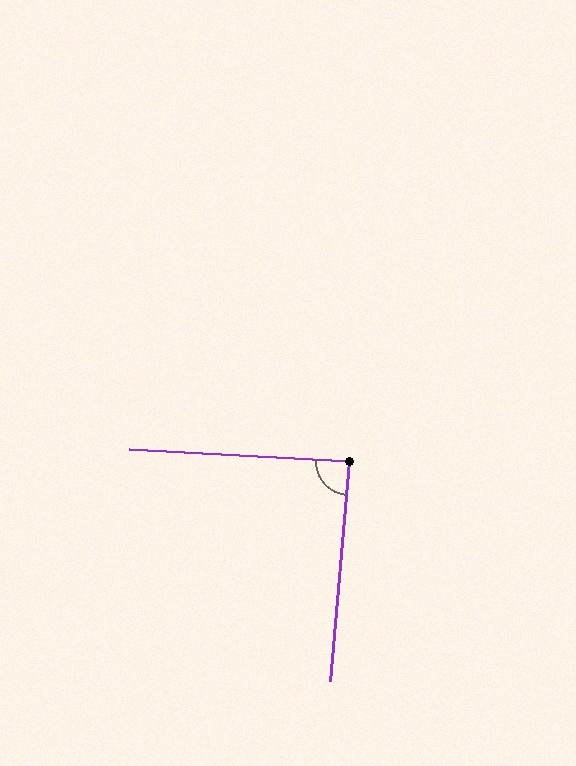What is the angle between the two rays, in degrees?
Approximately 88 degrees.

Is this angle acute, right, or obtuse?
It is approximately a right angle.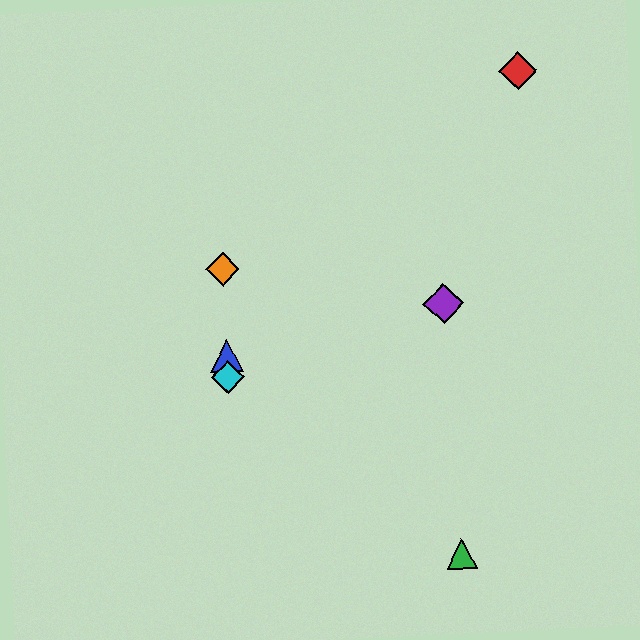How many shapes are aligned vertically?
4 shapes (the blue triangle, the yellow diamond, the orange diamond, the cyan diamond) are aligned vertically.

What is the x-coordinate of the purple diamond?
The purple diamond is at x≈444.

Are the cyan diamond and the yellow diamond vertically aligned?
Yes, both are at x≈228.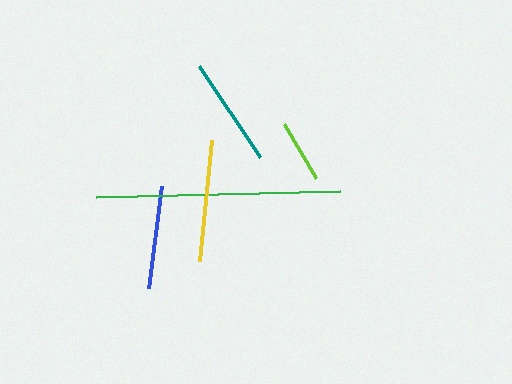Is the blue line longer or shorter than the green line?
The green line is longer than the blue line.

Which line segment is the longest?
The green line is the longest at approximately 244 pixels.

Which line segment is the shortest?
The lime line is the shortest at approximately 62 pixels.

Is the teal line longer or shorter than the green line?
The green line is longer than the teal line.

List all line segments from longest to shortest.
From longest to shortest: green, yellow, teal, blue, lime.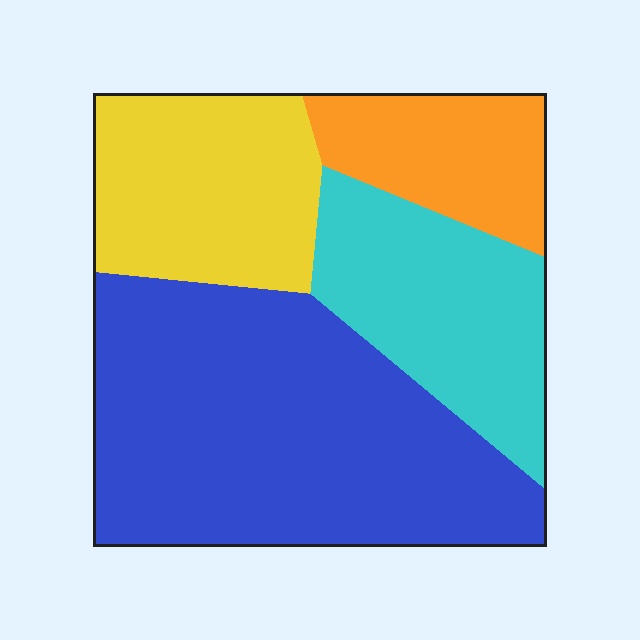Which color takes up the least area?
Orange, at roughly 15%.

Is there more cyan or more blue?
Blue.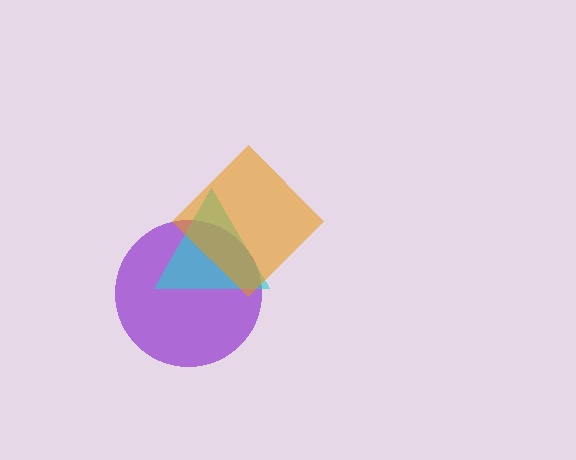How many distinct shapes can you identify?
There are 3 distinct shapes: a purple circle, a cyan triangle, an orange diamond.